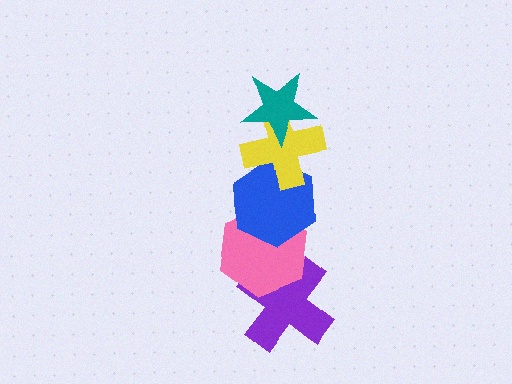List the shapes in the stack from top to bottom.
From top to bottom: the teal star, the yellow cross, the blue hexagon, the pink hexagon, the purple cross.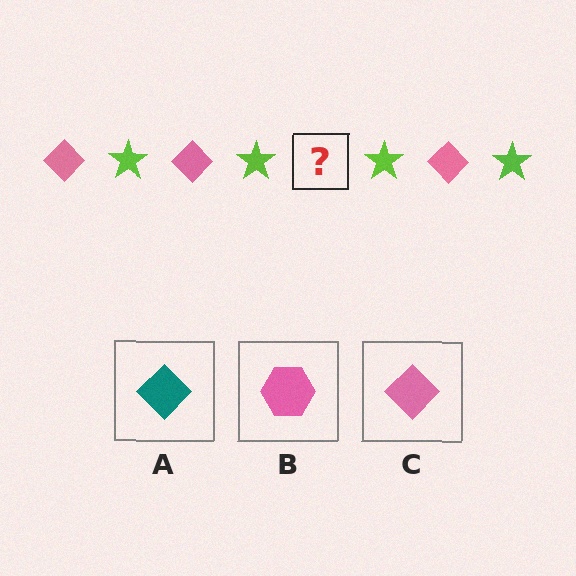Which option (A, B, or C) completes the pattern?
C.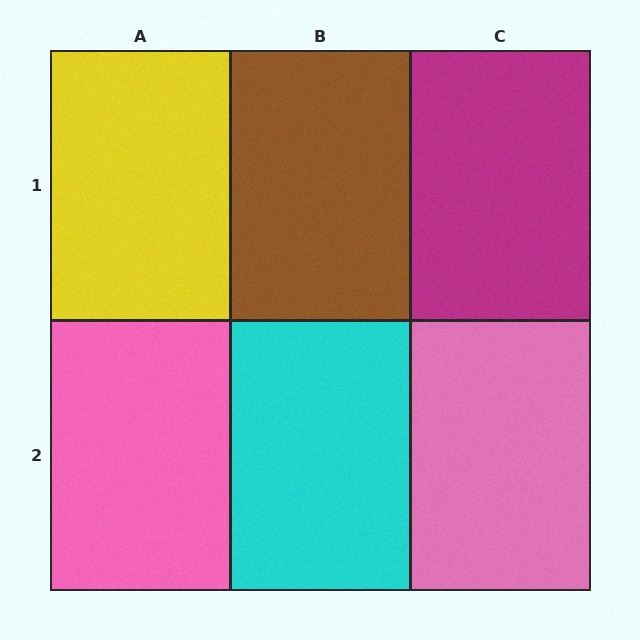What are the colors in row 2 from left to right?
Pink, cyan, pink.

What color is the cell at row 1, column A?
Yellow.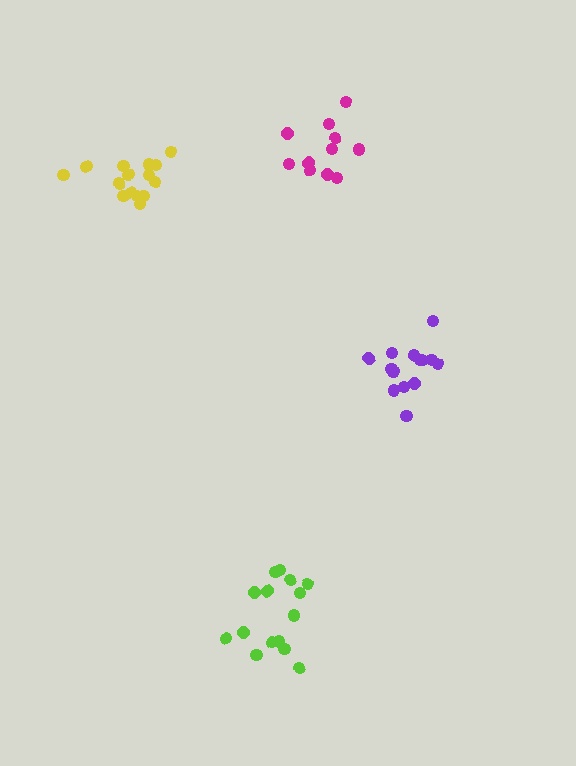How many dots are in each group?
Group 1: 11 dots, Group 2: 14 dots, Group 3: 15 dots, Group 4: 15 dots (55 total).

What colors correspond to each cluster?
The clusters are colored: magenta, purple, yellow, lime.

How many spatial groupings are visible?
There are 4 spatial groupings.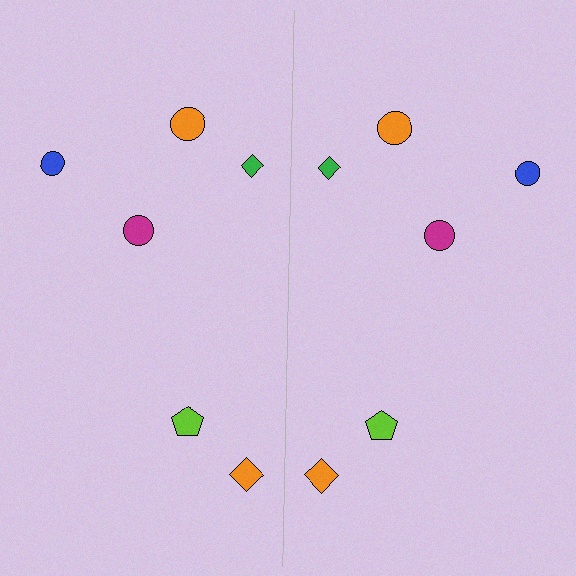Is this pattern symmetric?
Yes, this pattern has bilateral (reflection) symmetry.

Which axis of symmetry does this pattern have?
The pattern has a vertical axis of symmetry running through the center of the image.